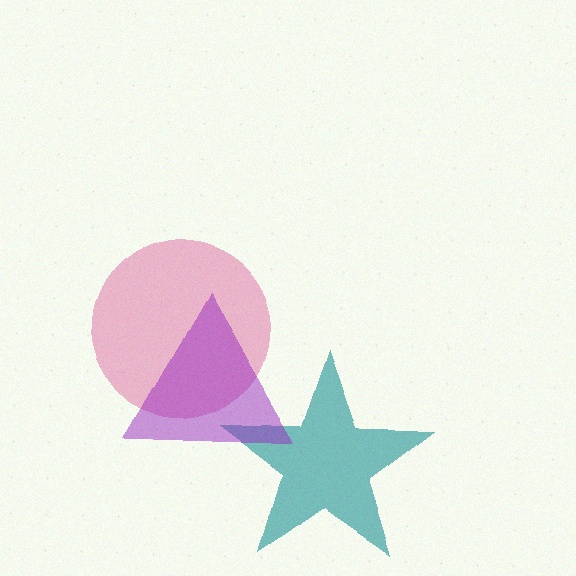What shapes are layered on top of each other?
The layered shapes are: a teal star, a pink circle, a purple triangle.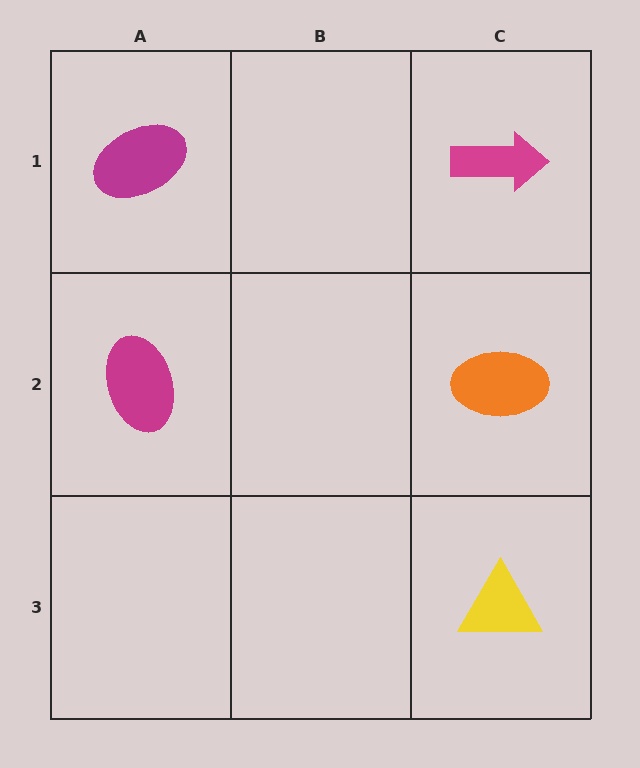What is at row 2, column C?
An orange ellipse.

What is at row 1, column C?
A magenta arrow.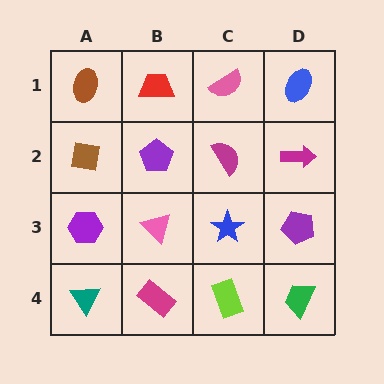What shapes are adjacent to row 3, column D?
A magenta arrow (row 2, column D), a green trapezoid (row 4, column D), a blue star (row 3, column C).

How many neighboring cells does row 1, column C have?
3.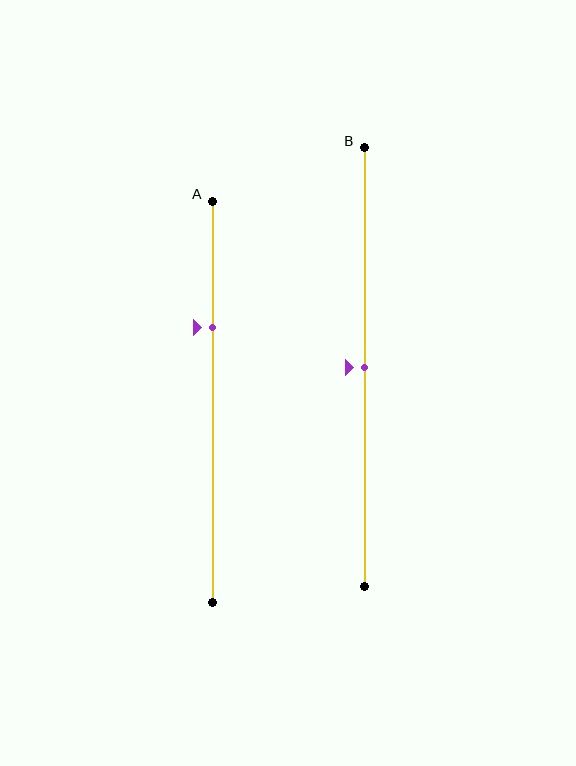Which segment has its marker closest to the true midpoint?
Segment B has its marker closest to the true midpoint.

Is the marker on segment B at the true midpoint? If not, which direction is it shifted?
Yes, the marker on segment B is at the true midpoint.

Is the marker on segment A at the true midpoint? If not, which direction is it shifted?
No, the marker on segment A is shifted upward by about 19% of the segment length.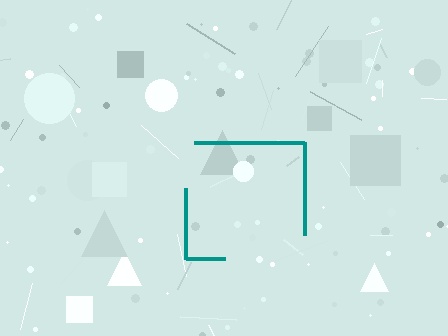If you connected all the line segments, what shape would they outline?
They would outline a square.